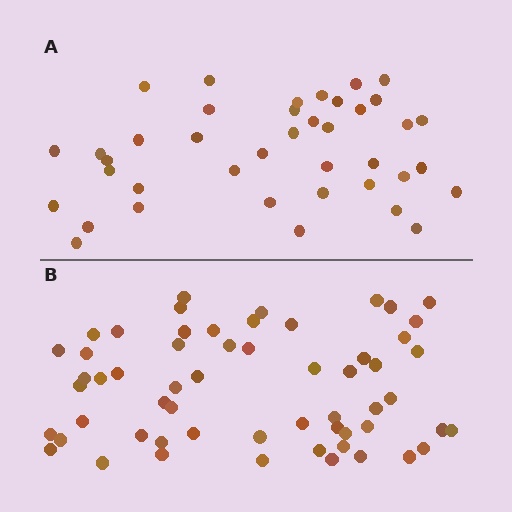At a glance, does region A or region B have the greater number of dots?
Region B (the bottom region) has more dots.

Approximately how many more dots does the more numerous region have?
Region B has approximately 20 more dots than region A.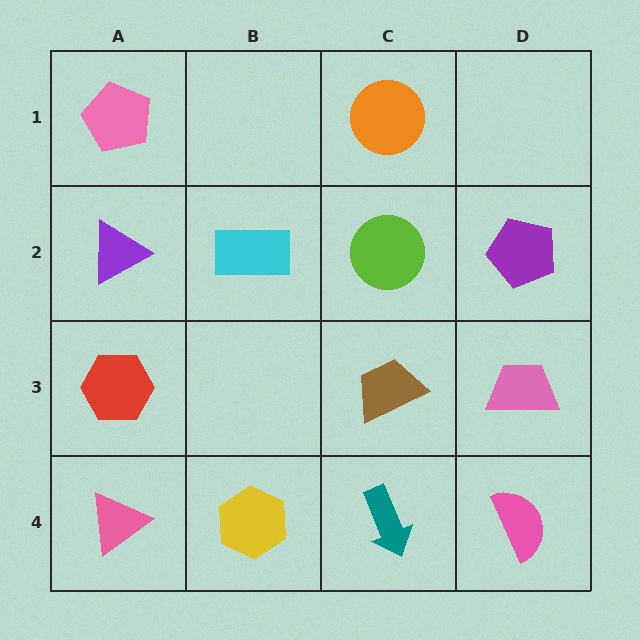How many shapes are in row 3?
3 shapes.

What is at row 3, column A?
A red hexagon.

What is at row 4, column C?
A teal arrow.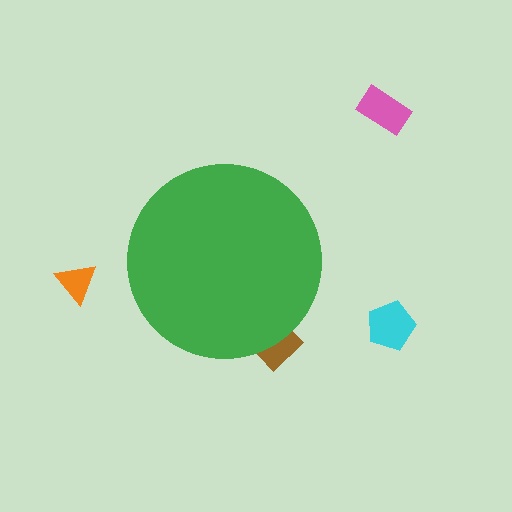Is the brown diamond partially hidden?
Yes, the brown diamond is partially hidden behind the green circle.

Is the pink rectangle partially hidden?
No, the pink rectangle is fully visible.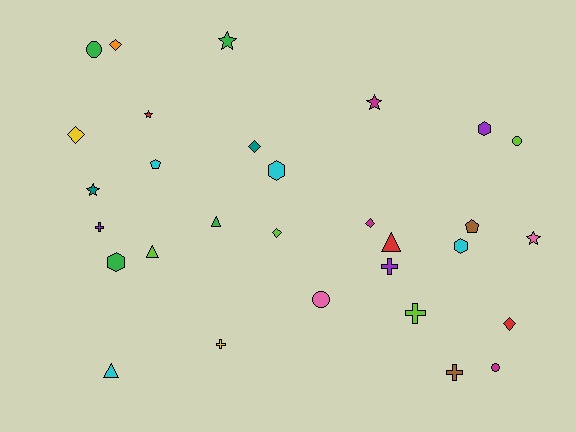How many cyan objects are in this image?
There are 4 cyan objects.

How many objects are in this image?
There are 30 objects.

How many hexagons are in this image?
There are 4 hexagons.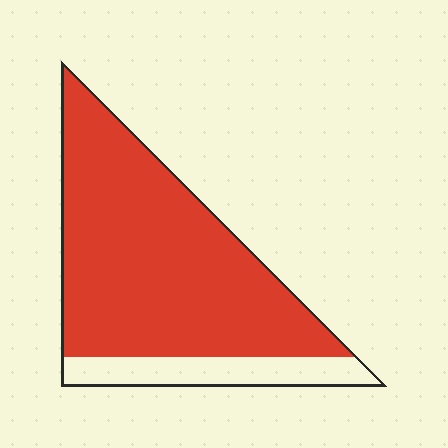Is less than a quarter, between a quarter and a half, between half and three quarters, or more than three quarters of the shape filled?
More than three quarters.